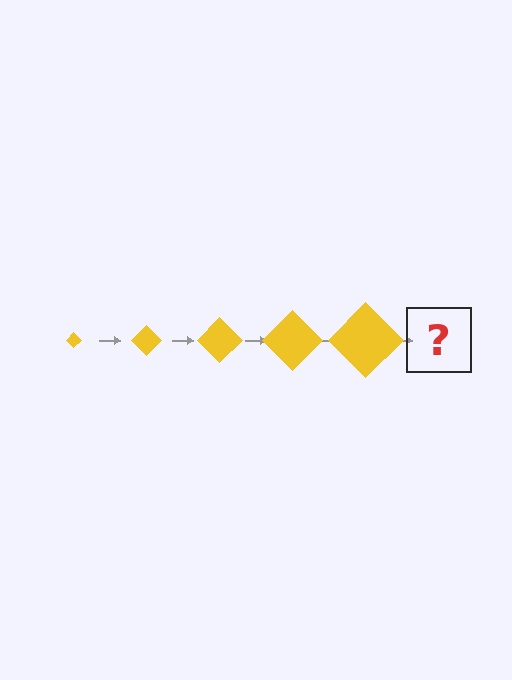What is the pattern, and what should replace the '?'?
The pattern is that the diamond gets progressively larger each step. The '?' should be a yellow diamond, larger than the previous one.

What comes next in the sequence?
The next element should be a yellow diamond, larger than the previous one.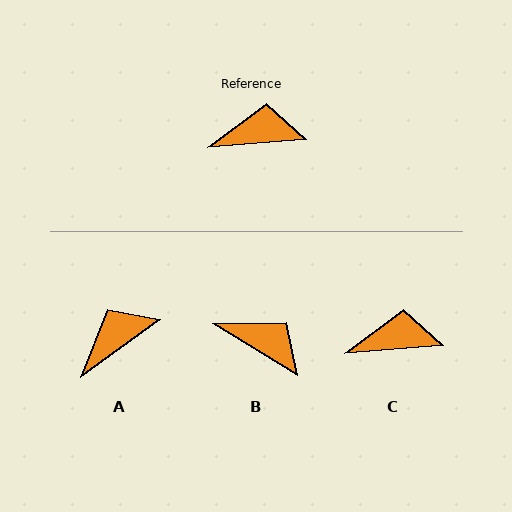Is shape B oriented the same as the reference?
No, it is off by about 36 degrees.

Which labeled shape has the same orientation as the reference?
C.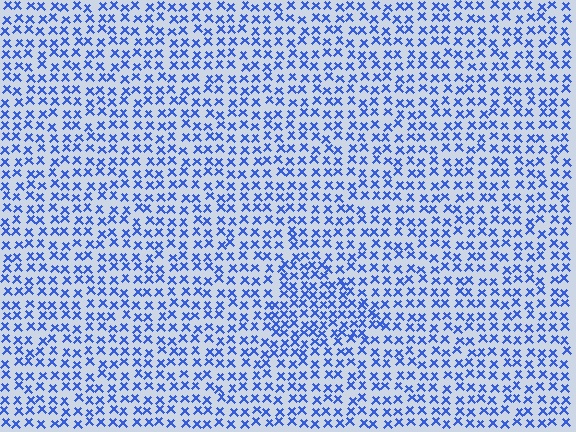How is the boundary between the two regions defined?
The boundary is defined by a change in element density (approximately 1.5x ratio). All elements are the same color, size, and shape.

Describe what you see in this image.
The image contains small blue elements arranged at two different densities. A triangle-shaped region is visible where the elements are more densely packed than the surrounding area.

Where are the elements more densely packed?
The elements are more densely packed inside the triangle boundary.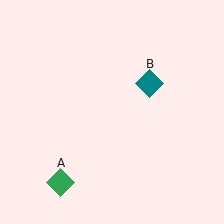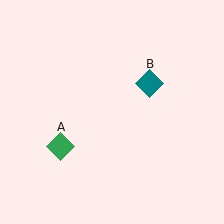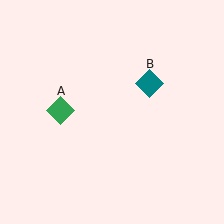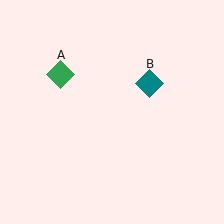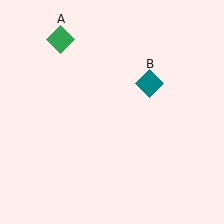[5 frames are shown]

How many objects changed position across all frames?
1 object changed position: green diamond (object A).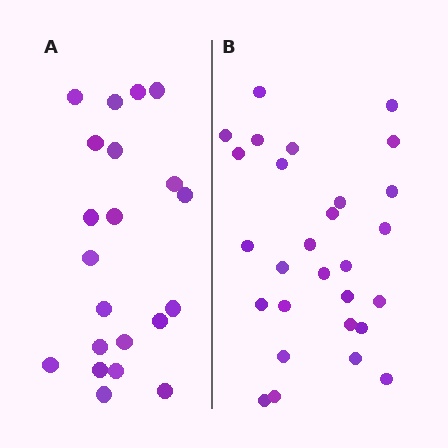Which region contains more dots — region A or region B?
Region B (the right region) has more dots.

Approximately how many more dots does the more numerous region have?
Region B has roughly 8 or so more dots than region A.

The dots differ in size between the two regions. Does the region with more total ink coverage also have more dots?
No. Region A has more total ink coverage because its dots are larger, but region B actually contains more individual dots. Total area can be misleading — the number of items is what matters here.